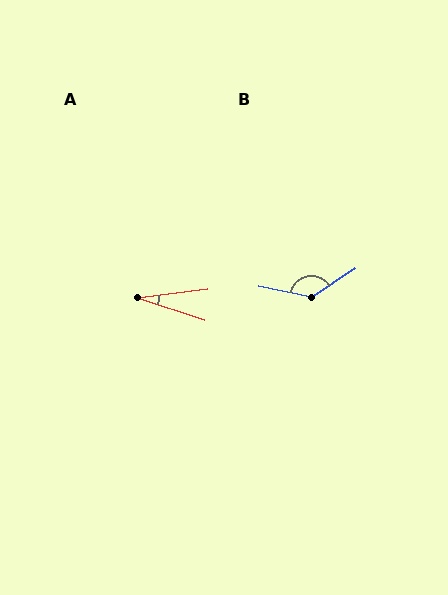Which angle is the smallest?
A, at approximately 26 degrees.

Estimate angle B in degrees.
Approximately 134 degrees.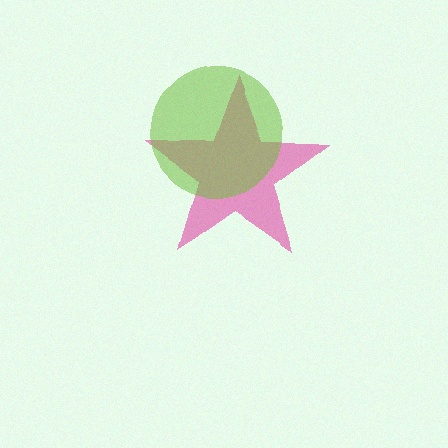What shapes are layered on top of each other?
The layered shapes are: a pink star, a lime circle.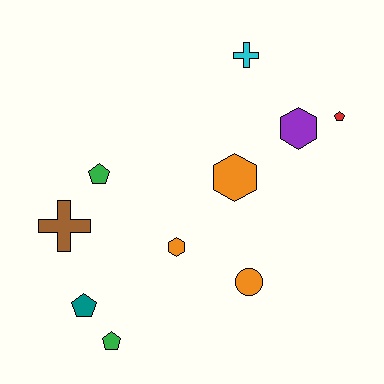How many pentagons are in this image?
There are 4 pentagons.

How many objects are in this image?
There are 10 objects.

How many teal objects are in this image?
There is 1 teal object.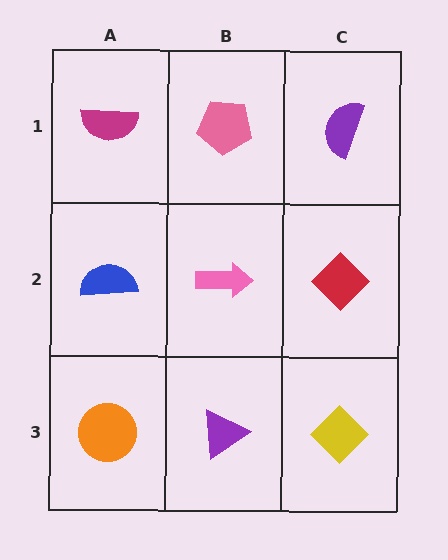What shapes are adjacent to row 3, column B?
A pink arrow (row 2, column B), an orange circle (row 3, column A), a yellow diamond (row 3, column C).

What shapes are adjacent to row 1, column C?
A red diamond (row 2, column C), a pink pentagon (row 1, column B).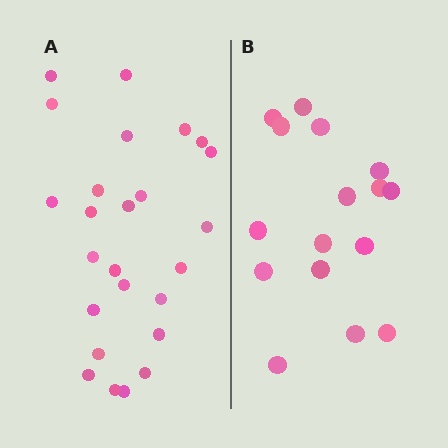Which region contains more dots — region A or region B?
Region A (the left region) has more dots.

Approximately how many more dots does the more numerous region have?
Region A has roughly 8 or so more dots than region B.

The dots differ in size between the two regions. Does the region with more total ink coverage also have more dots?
No. Region B has more total ink coverage because its dots are larger, but region A actually contains more individual dots. Total area can be misleading — the number of items is what matters here.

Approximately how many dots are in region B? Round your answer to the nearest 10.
About 20 dots. (The exact count is 16, which rounds to 20.)